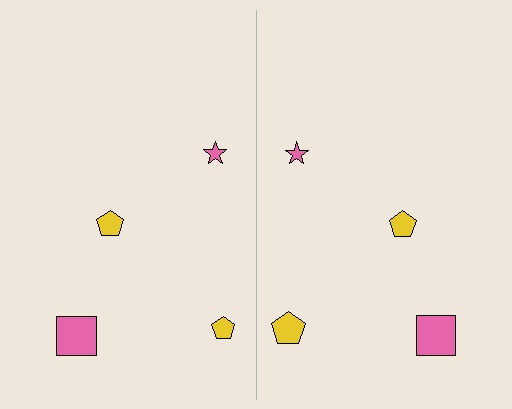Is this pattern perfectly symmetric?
No, the pattern is not perfectly symmetric. The yellow pentagon on the right side has a different size than its mirror counterpart.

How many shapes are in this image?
There are 8 shapes in this image.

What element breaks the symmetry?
The yellow pentagon on the right side has a different size than its mirror counterpart.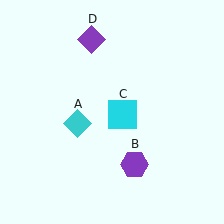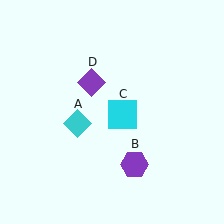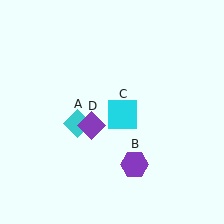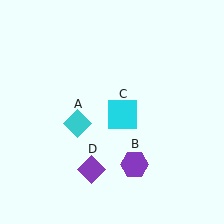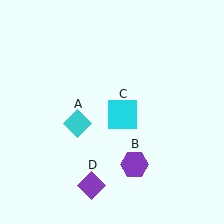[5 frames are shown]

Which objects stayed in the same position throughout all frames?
Cyan diamond (object A) and purple hexagon (object B) and cyan square (object C) remained stationary.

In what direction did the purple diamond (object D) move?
The purple diamond (object D) moved down.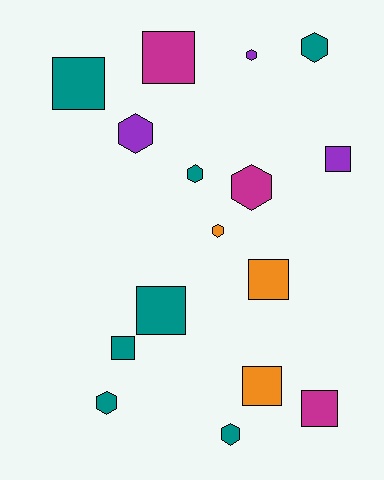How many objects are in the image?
There are 16 objects.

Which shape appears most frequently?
Hexagon, with 8 objects.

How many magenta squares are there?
There are 2 magenta squares.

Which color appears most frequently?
Teal, with 7 objects.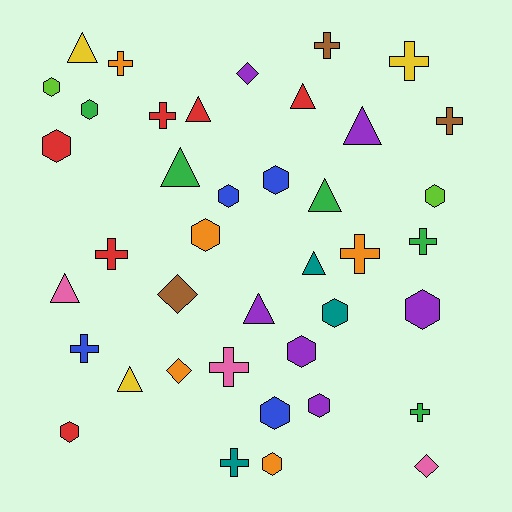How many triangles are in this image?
There are 10 triangles.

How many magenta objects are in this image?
There are no magenta objects.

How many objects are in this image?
There are 40 objects.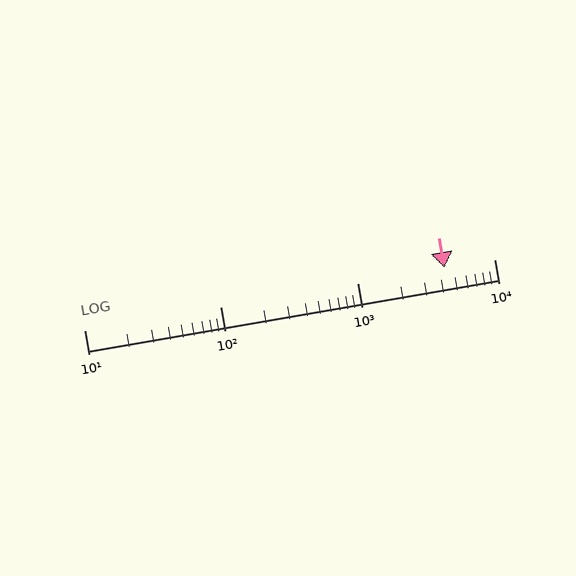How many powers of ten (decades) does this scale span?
The scale spans 3 decades, from 10 to 10000.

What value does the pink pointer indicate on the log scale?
The pointer indicates approximately 4300.